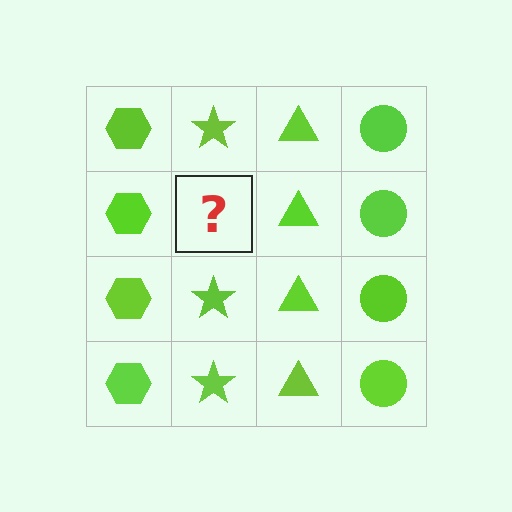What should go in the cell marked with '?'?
The missing cell should contain a lime star.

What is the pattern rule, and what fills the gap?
The rule is that each column has a consistent shape. The gap should be filled with a lime star.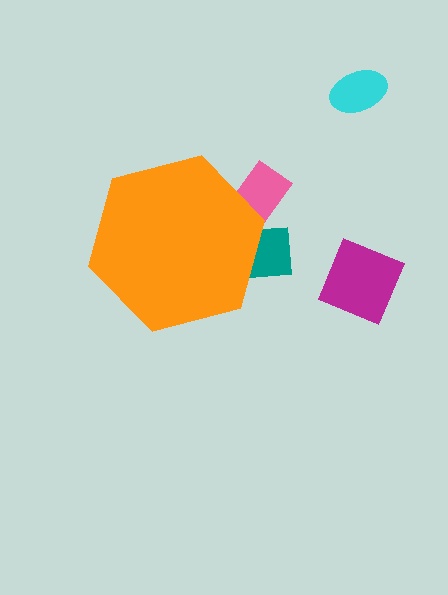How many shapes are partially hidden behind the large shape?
2 shapes are partially hidden.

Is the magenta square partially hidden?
No, the magenta square is fully visible.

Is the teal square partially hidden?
Yes, the teal square is partially hidden behind the orange hexagon.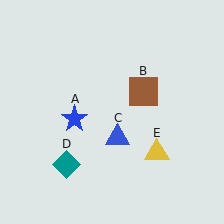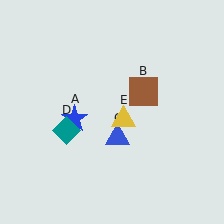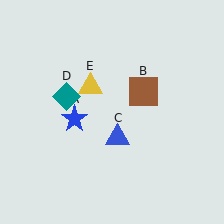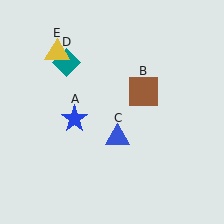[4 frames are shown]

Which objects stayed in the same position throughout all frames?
Blue star (object A) and brown square (object B) and blue triangle (object C) remained stationary.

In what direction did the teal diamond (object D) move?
The teal diamond (object D) moved up.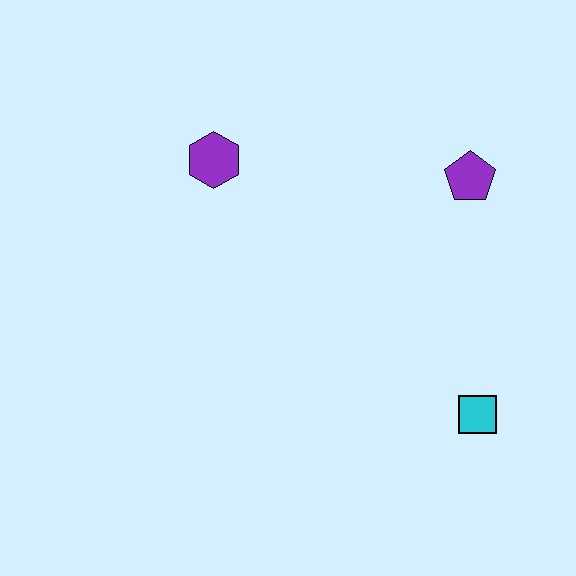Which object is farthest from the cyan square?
The purple hexagon is farthest from the cyan square.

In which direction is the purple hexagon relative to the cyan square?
The purple hexagon is to the left of the cyan square.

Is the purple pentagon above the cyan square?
Yes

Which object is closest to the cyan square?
The purple pentagon is closest to the cyan square.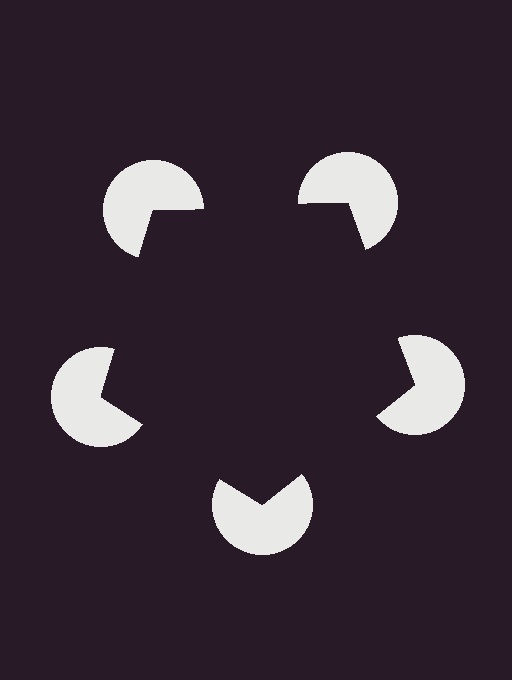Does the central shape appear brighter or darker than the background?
It typically appears slightly darker than the background, even though no actual brightness change is drawn.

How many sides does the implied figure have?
5 sides.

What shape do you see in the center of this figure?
An illusory pentagon — its edges are inferred from the aligned wedge cuts in the pac-man discs, not physically drawn.